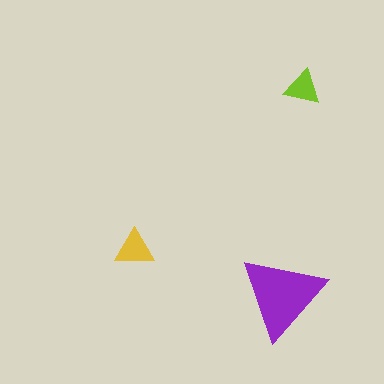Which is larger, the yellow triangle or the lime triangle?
The yellow one.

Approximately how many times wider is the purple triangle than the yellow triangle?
About 2 times wider.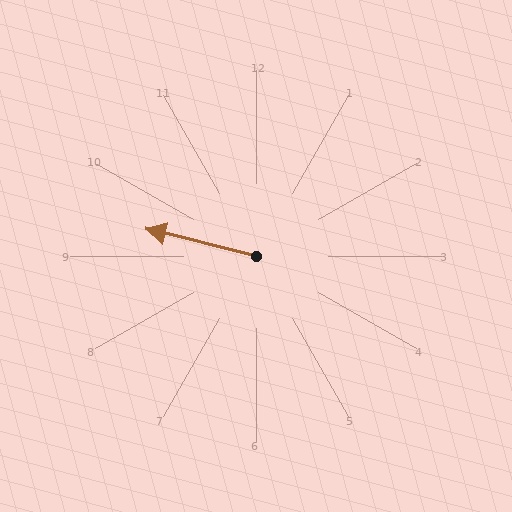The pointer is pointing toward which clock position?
Roughly 9 o'clock.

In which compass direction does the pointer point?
West.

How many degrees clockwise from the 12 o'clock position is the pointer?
Approximately 284 degrees.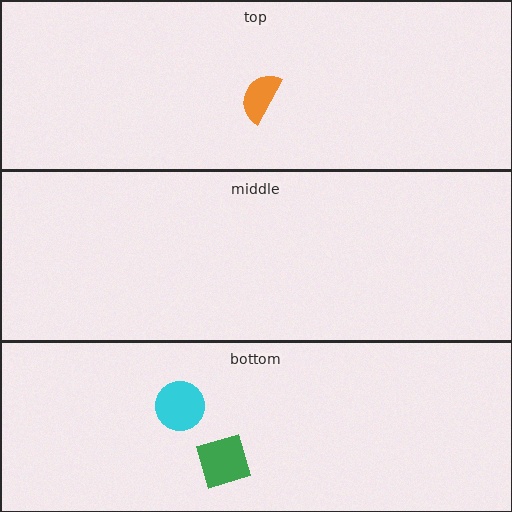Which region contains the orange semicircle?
The top region.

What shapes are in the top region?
The orange semicircle.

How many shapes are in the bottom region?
2.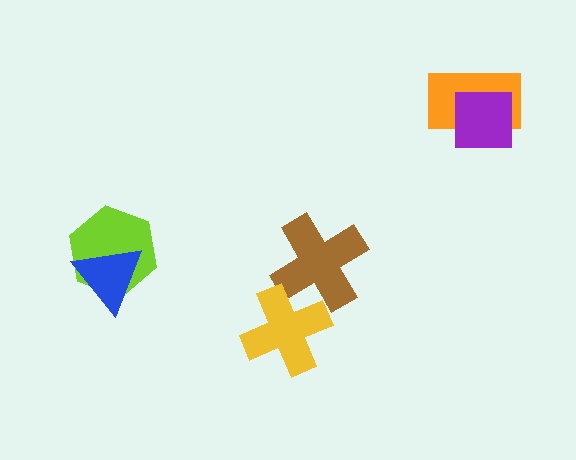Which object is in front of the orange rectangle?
The purple square is in front of the orange rectangle.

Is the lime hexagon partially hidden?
Yes, it is partially covered by another shape.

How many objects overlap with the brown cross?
1 object overlaps with the brown cross.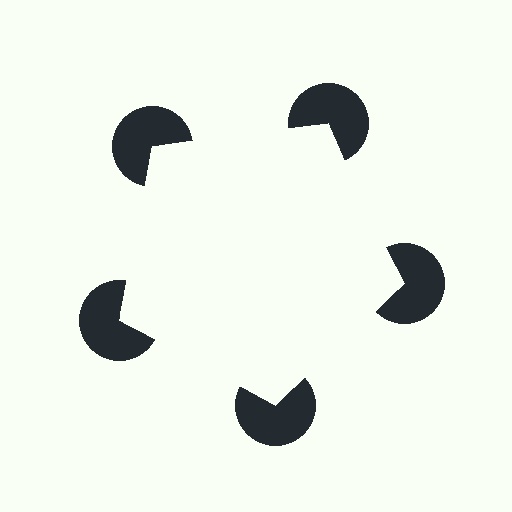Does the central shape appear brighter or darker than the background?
It typically appears slightly brighter than the background, even though no actual brightness change is drawn.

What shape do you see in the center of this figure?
An illusory pentagon — its edges are inferred from the aligned wedge cuts in the pac-man discs, not physically drawn.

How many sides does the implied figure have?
5 sides.